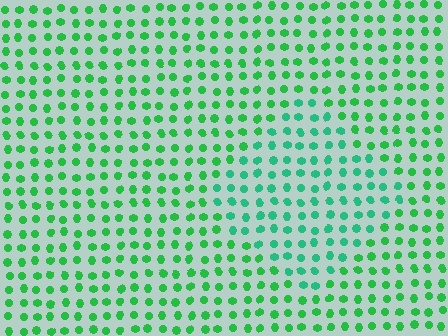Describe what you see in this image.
The image is filled with small green elements in a uniform arrangement. A diamond-shaped region is visible where the elements are tinted to a slightly different hue, forming a subtle color boundary.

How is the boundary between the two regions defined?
The boundary is defined purely by a slight shift in hue (about 24 degrees). Spacing, size, and orientation are identical on both sides.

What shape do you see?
I see a diamond.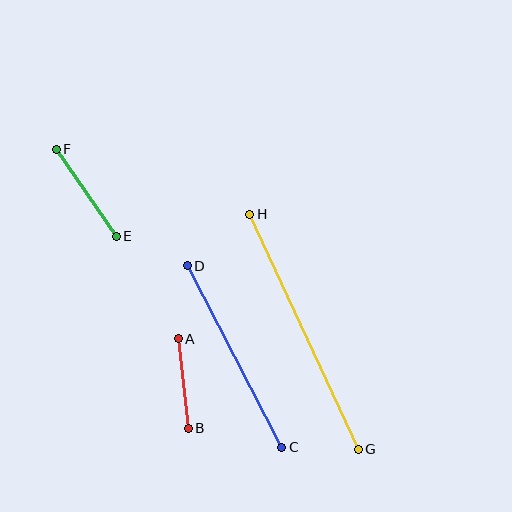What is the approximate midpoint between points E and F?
The midpoint is at approximately (86, 193) pixels.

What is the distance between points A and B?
The distance is approximately 90 pixels.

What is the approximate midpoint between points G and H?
The midpoint is at approximately (304, 332) pixels.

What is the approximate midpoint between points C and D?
The midpoint is at approximately (234, 356) pixels.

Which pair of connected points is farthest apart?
Points G and H are farthest apart.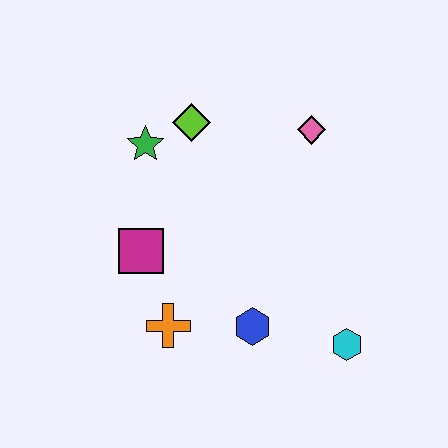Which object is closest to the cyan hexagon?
The blue hexagon is closest to the cyan hexagon.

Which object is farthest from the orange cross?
The pink diamond is farthest from the orange cross.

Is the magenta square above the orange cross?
Yes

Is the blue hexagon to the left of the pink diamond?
Yes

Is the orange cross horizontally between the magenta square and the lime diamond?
Yes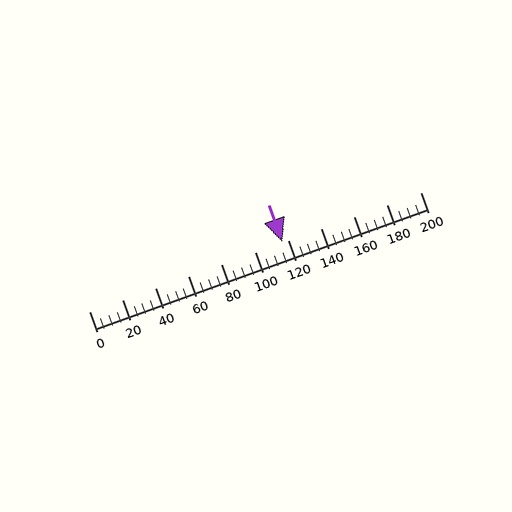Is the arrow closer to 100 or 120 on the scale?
The arrow is closer to 120.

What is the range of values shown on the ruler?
The ruler shows values from 0 to 200.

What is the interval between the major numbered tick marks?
The major tick marks are spaced 20 units apart.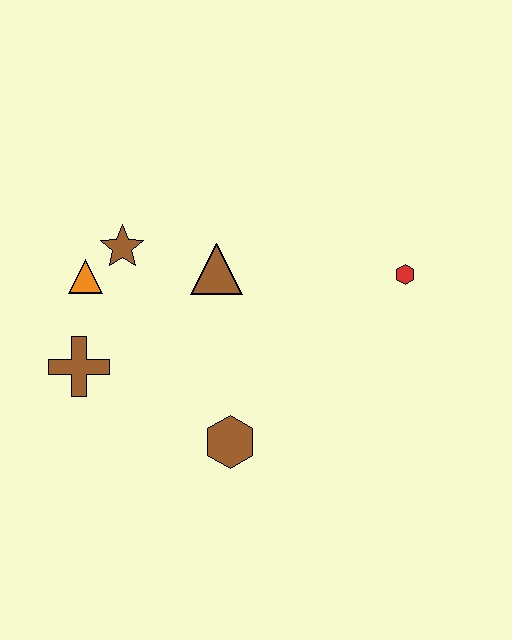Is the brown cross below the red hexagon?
Yes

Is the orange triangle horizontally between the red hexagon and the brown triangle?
No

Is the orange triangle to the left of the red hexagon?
Yes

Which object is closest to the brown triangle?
The brown star is closest to the brown triangle.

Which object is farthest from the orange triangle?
The red hexagon is farthest from the orange triangle.